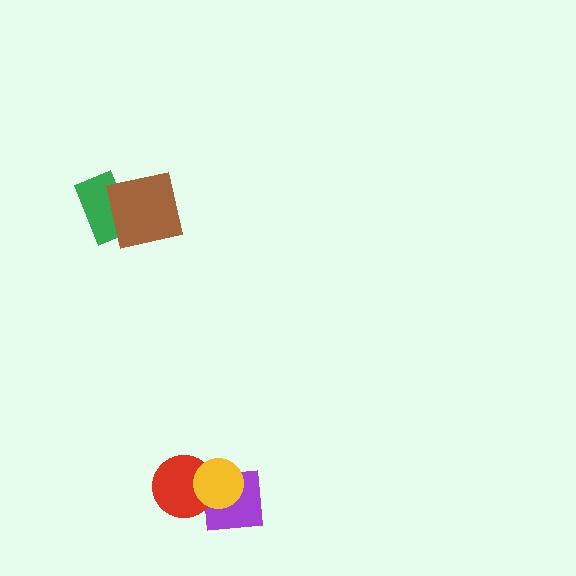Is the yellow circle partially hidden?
No, no other shape covers it.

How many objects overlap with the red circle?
2 objects overlap with the red circle.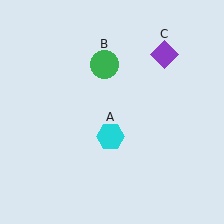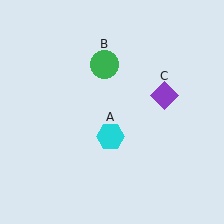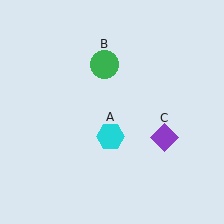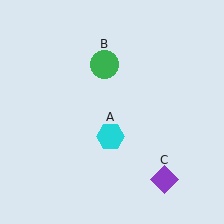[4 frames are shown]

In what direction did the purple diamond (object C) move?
The purple diamond (object C) moved down.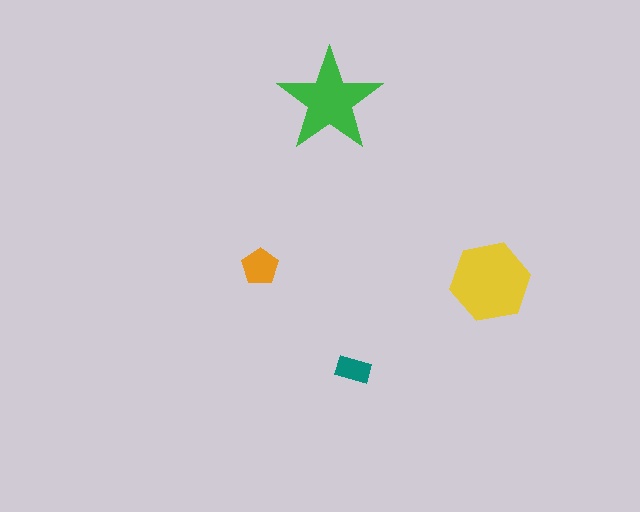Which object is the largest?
The yellow hexagon.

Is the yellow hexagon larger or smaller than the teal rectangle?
Larger.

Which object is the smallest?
The teal rectangle.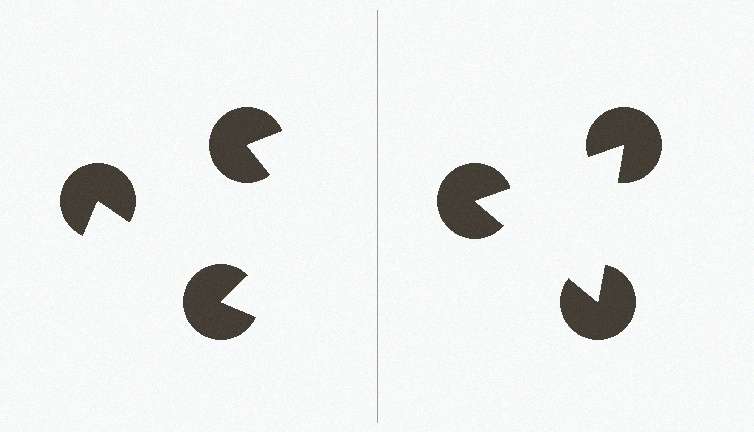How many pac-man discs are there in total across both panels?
6 — 3 on each side.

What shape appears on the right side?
An illusory triangle.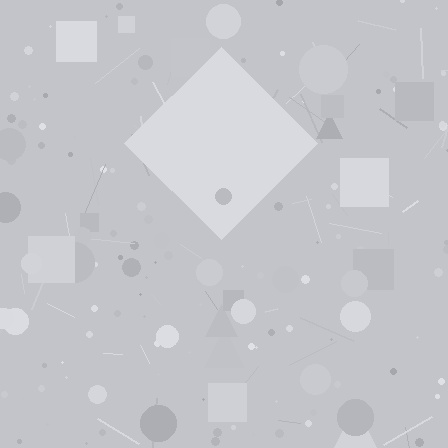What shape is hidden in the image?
A diamond is hidden in the image.